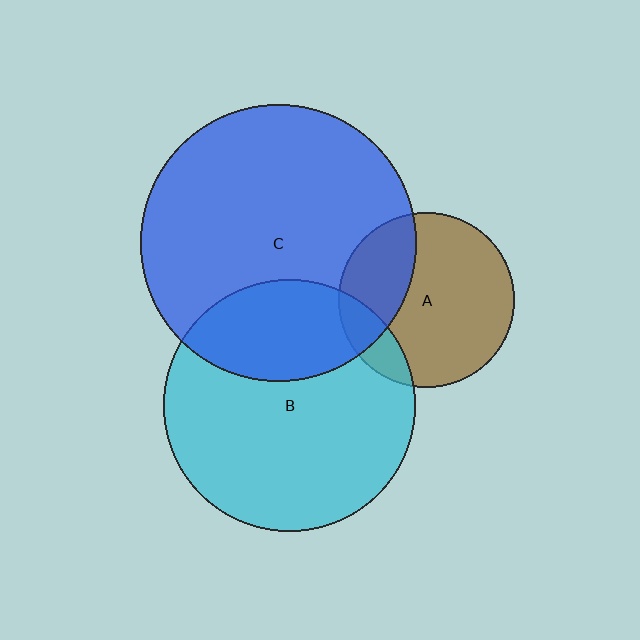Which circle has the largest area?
Circle C (blue).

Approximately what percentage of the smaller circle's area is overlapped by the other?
Approximately 30%.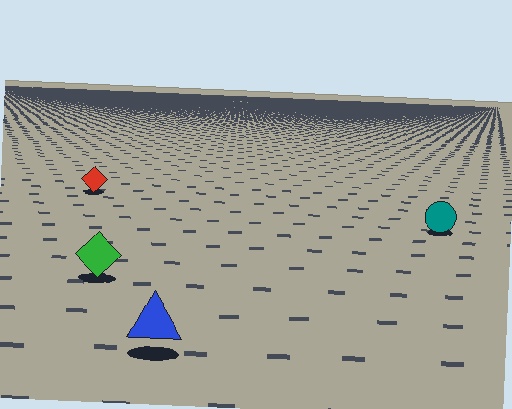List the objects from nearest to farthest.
From nearest to farthest: the blue triangle, the green diamond, the teal circle, the red diamond.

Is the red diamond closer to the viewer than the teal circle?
No. The teal circle is closer — you can tell from the texture gradient: the ground texture is coarser near it.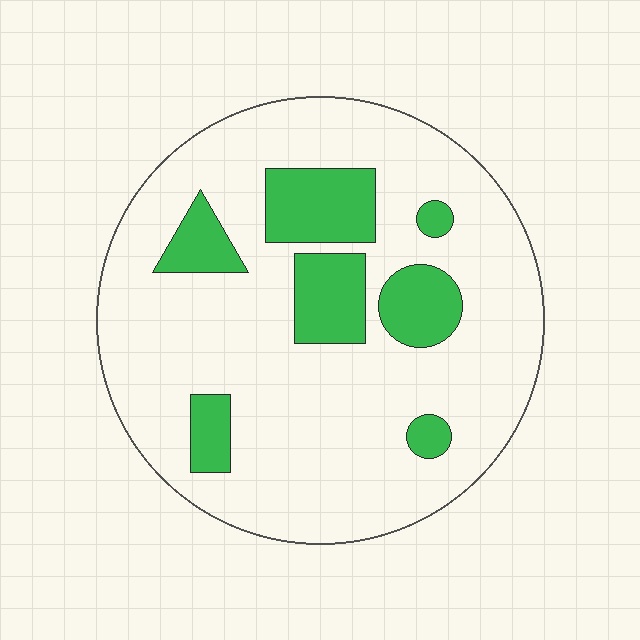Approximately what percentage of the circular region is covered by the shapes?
Approximately 20%.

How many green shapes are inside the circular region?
7.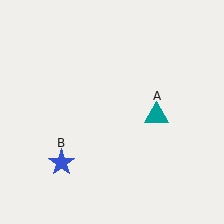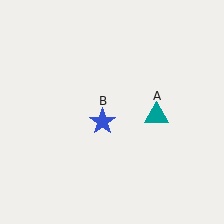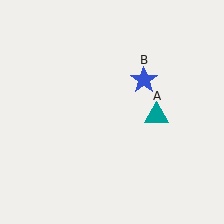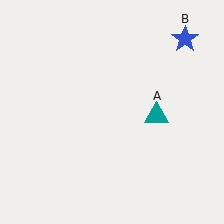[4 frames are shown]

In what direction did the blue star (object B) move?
The blue star (object B) moved up and to the right.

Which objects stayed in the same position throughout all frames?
Teal triangle (object A) remained stationary.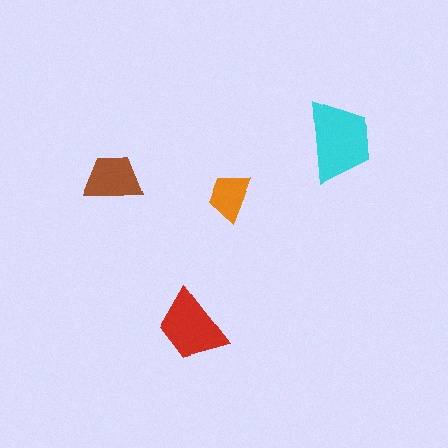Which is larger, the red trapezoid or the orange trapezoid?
The red one.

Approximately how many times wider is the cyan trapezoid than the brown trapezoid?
About 1.5 times wider.